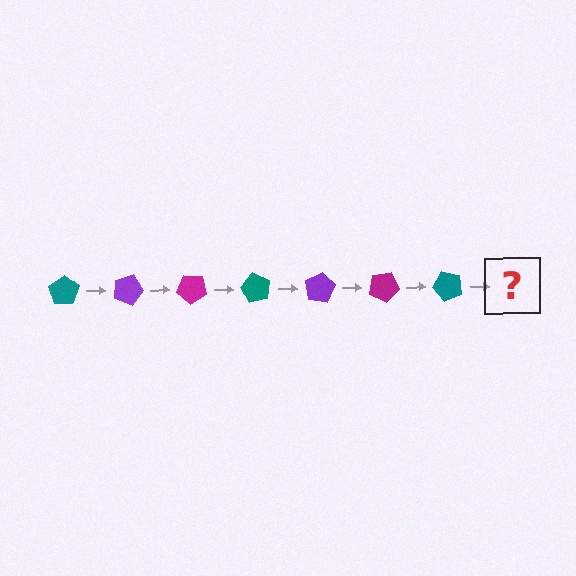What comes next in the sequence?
The next element should be a purple pentagon, rotated 140 degrees from the start.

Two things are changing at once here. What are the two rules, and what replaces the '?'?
The two rules are that it rotates 20 degrees each step and the color cycles through teal, purple, and magenta. The '?' should be a purple pentagon, rotated 140 degrees from the start.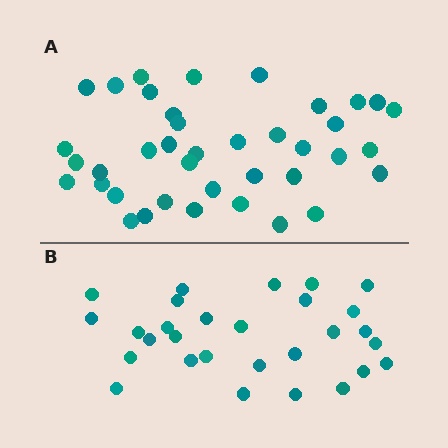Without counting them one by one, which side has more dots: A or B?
Region A (the top region) has more dots.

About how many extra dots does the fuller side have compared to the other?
Region A has roughly 10 or so more dots than region B.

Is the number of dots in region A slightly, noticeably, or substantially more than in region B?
Region A has noticeably more, but not dramatically so. The ratio is roughly 1.3 to 1.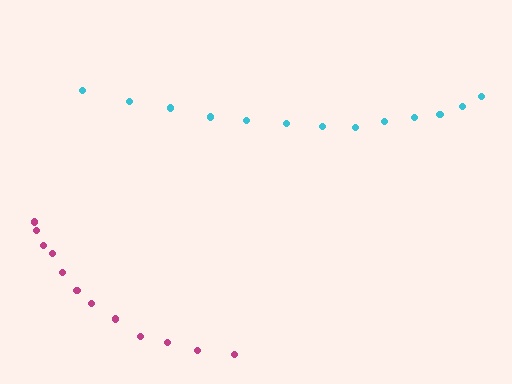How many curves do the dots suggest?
There are 2 distinct paths.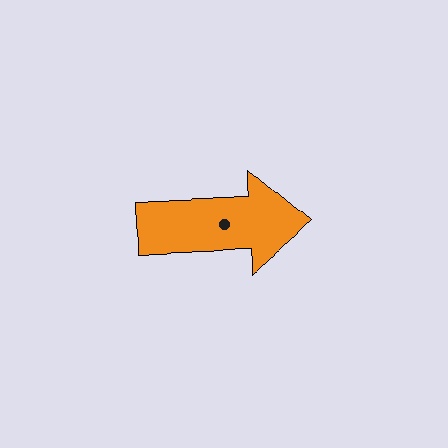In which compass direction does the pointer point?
East.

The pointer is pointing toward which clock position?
Roughly 3 o'clock.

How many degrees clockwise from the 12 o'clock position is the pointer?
Approximately 89 degrees.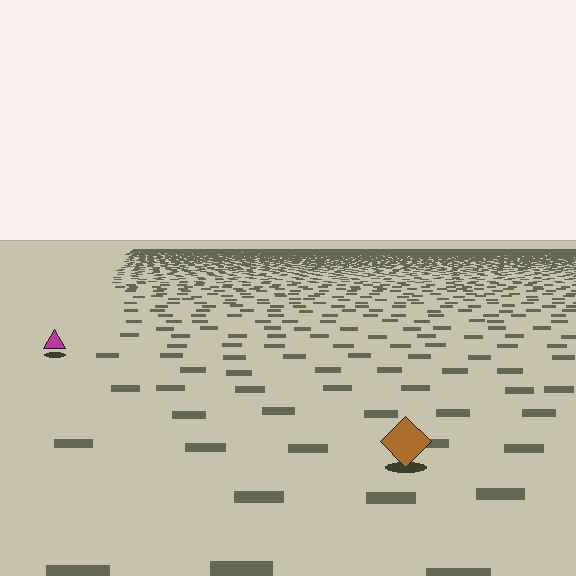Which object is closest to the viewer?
The brown diamond is closest. The texture marks near it are larger and more spread out.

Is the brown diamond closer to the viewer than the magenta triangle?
Yes. The brown diamond is closer — you can tell from the texture gradient: the ground texture is coarser near it.